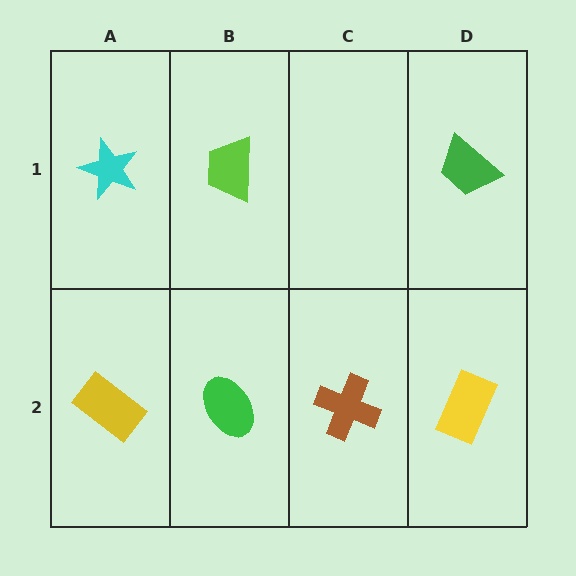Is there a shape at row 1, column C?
No, that cell is empty.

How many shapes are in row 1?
3 shapes.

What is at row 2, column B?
A green ellipse.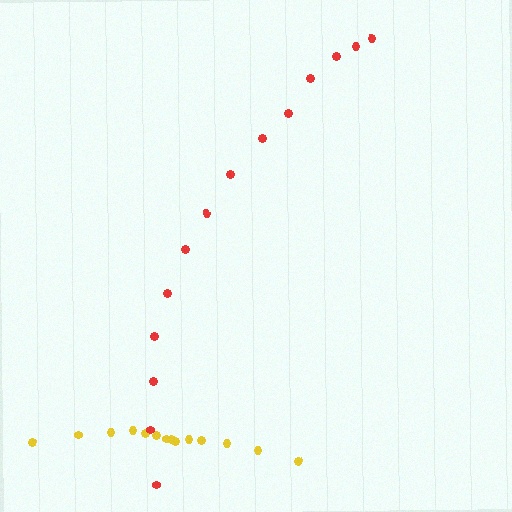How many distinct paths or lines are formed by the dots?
There are 2 distinct paths.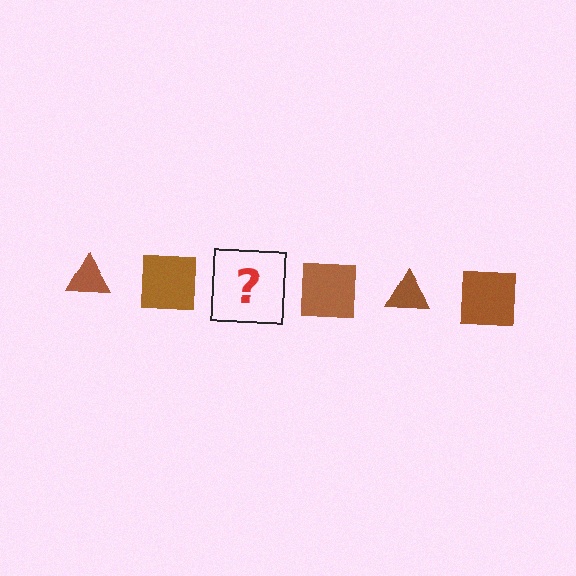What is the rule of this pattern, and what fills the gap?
The rule is that the pattern cycles through triangle, square shapes in brown. The gap should be filled with a brown triangle.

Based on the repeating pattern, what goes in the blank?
The blank should be a brown triangle.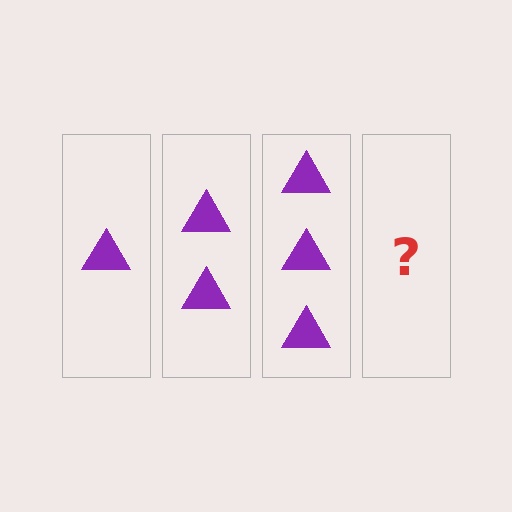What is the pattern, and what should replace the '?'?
The pattern is that each step adds one more triangle. The '?' should be 4 triangles.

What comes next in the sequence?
The next element should be 4 triangles.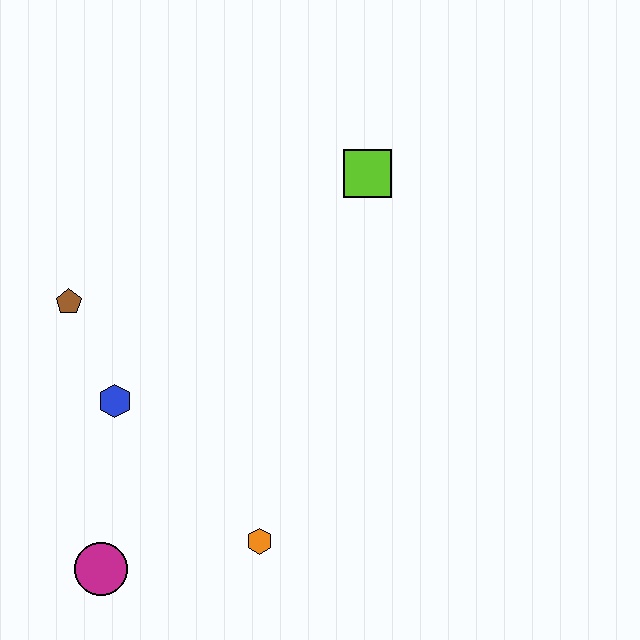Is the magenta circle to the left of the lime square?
Yes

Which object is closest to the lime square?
The brown pentagon is closest to the lime square.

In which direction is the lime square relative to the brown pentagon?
The lime square is to the right of the brown pentagon.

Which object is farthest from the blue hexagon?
The lime square is farthest from the blue hexagon.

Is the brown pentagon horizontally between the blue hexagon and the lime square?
No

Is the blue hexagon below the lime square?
Yes